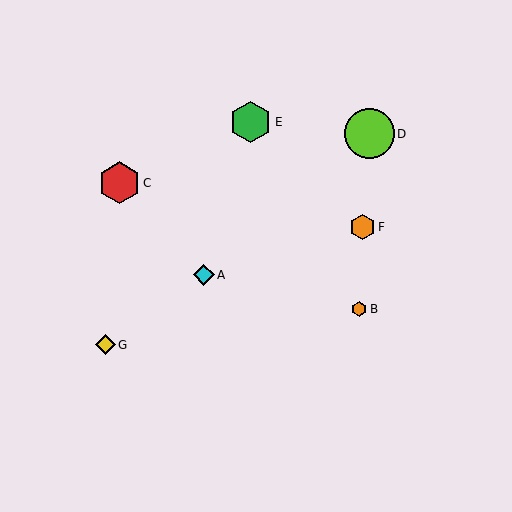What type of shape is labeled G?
Shape G is a yellow diamond.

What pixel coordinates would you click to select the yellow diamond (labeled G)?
Click at (105, 345) to select the yellow diamond G.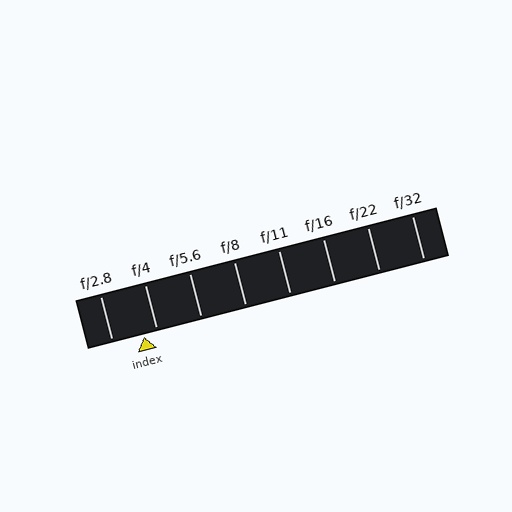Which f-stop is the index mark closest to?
The index mark is closest to f/4.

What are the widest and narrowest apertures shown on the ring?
The widest aperture shown is f/2.8 and the narrowest is f/32.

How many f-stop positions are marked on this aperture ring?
There are 8 f-stop positions marked.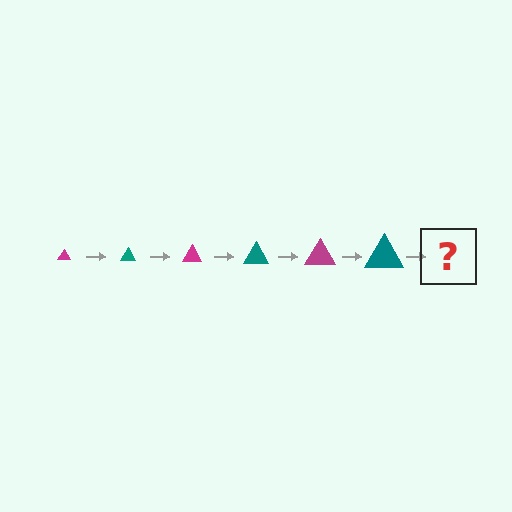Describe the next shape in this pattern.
It should be a magenta triangle, larger than the previous one.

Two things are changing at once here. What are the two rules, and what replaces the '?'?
The two rules are that the triangle grows larger each step and the color cycles through magenta and teal. The '?' should be a magenta triangle, larger than the previous one.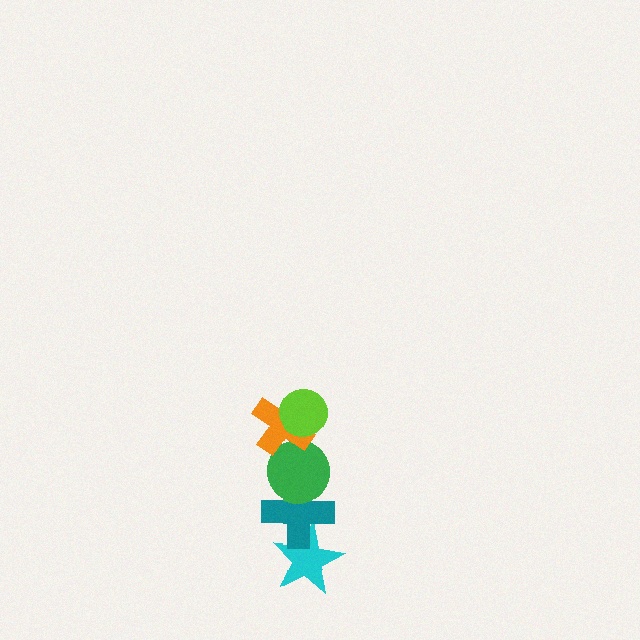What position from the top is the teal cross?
The teal cross is 4th from the top.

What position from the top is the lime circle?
The lime circle is 1st from the top.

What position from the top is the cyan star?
The cyan star is 5th from the top.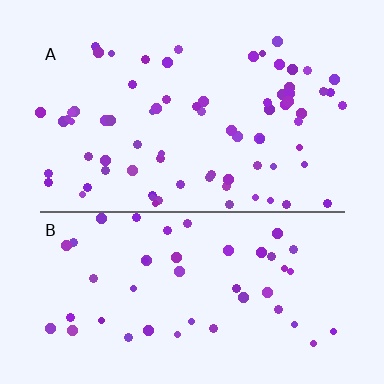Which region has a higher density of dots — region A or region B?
A (the top).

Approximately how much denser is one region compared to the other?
Approximately 1.6× — region A over region B.